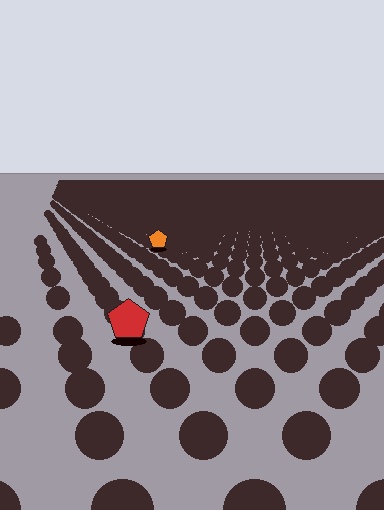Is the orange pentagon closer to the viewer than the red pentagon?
No. The red pentagon is closer — you can tell from the texture gradient: the ground texture is coarser near it.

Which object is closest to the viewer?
The red pentagon is closest. The texture marks near it are larger and more spread out.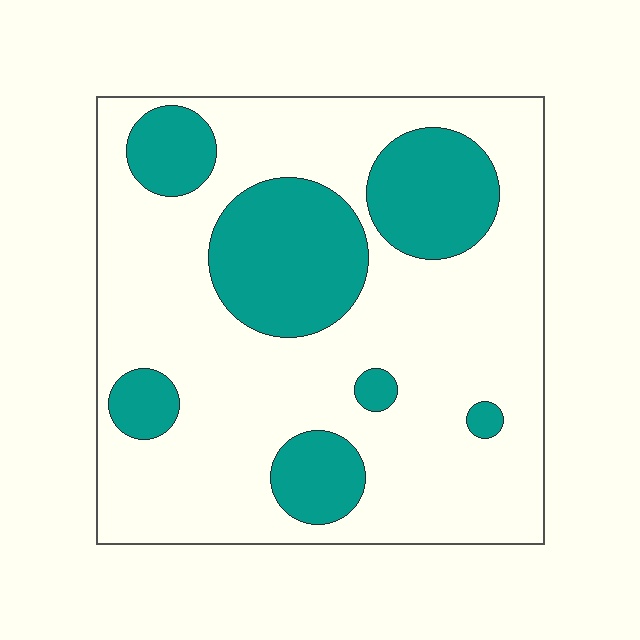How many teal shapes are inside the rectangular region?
7.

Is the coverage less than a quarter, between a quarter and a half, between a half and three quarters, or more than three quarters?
Between a quarter and a half.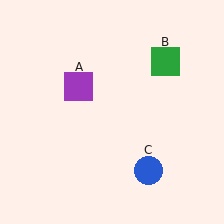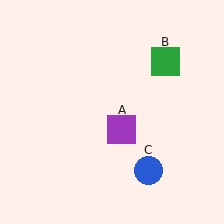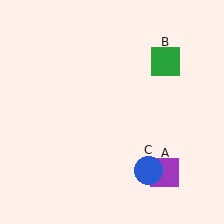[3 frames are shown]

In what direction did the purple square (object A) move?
The purple square (object A) moved down and to the right.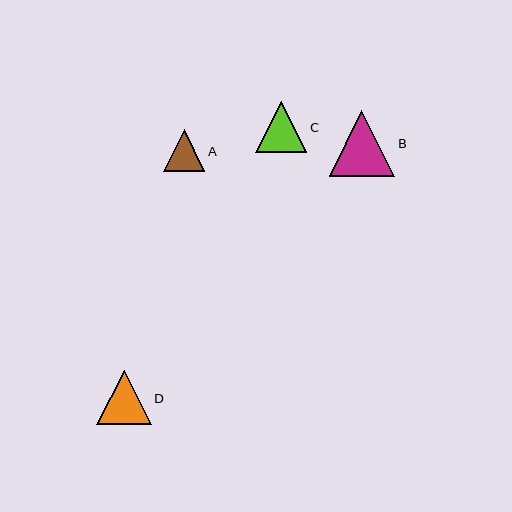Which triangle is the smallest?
Triangle A is the smallest with a size of approximately 42 pixels.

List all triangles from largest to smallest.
From largest to smallest: B, D, C, A.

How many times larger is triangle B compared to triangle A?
Triangle B is approximately 1.6 times the size of triangle A.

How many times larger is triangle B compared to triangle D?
Triangle B is approximately 1.2 times the size of triangle D.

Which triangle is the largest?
Triangle B is the largest with a size of approximately 66 pixels.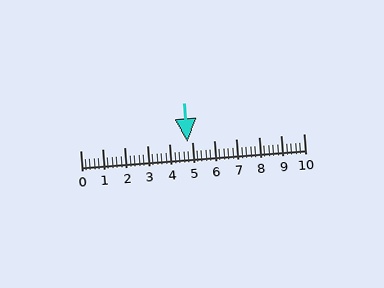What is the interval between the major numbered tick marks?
The major tick marks are spaced 1 units apart.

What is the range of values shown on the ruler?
The ruler shows values from 0 to 10.